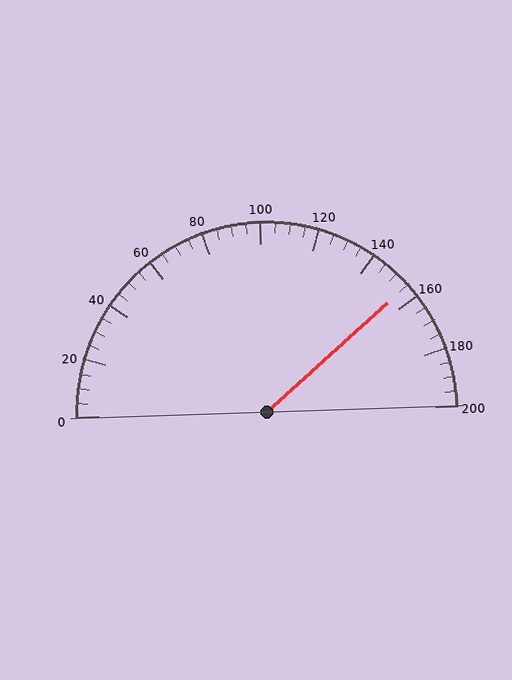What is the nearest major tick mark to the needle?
The nearest major tick mark is 160.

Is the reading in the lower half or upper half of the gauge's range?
The reading is in the upper half of the range (0 to 200).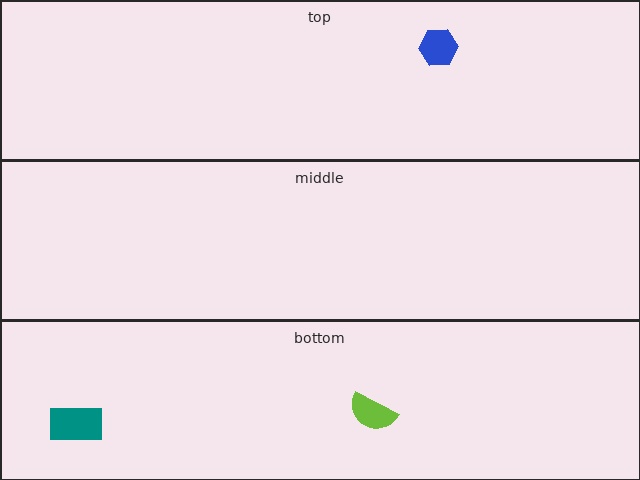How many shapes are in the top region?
1.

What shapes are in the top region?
The blue hexagon.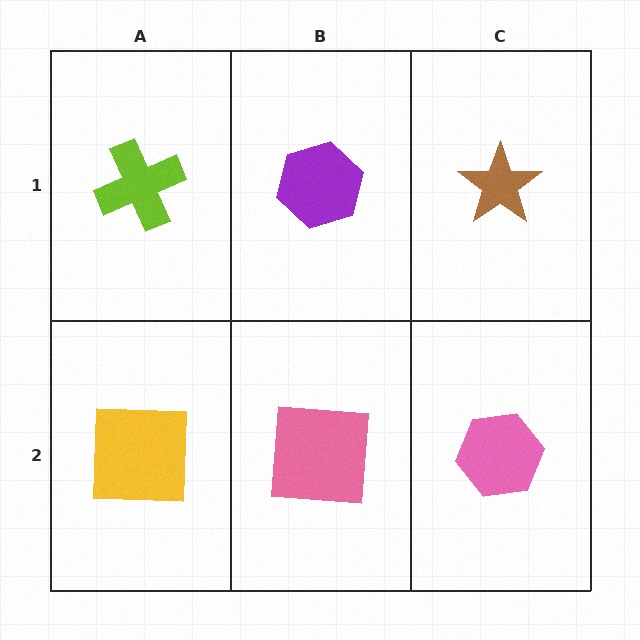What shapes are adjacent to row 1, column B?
A pink square (row 2, column B), a lime cross (row 1, column A), a brown star (row 1, column C).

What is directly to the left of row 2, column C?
A pink square.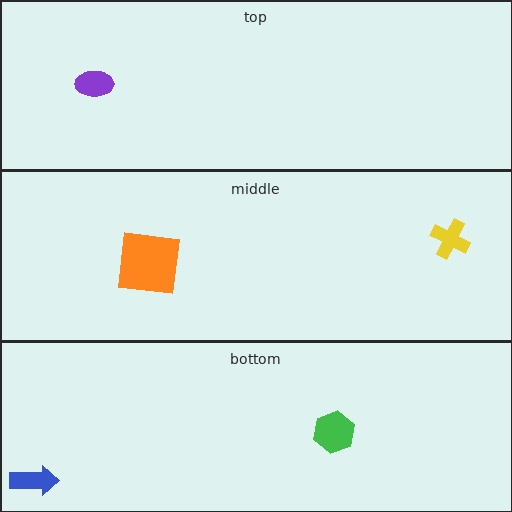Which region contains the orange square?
The middle region.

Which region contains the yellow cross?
The middle region.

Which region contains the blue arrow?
The bottom region.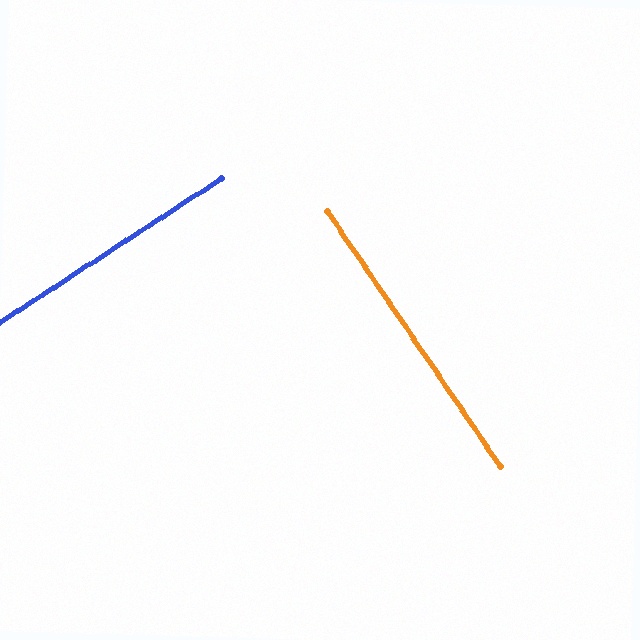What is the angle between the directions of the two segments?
Approximately 89 degrees.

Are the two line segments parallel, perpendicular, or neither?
Perpendicular — they meet at approximately 89°.